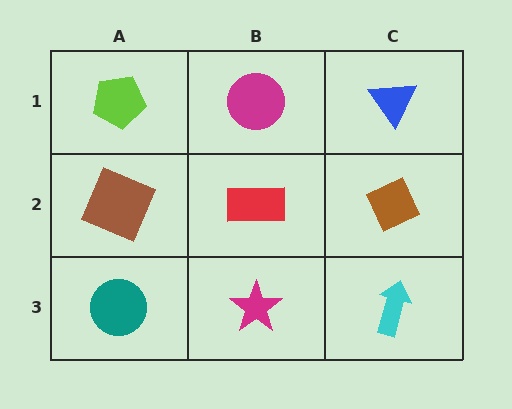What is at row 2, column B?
A red rectangle.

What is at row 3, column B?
A magenta star.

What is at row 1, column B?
A magenta circle.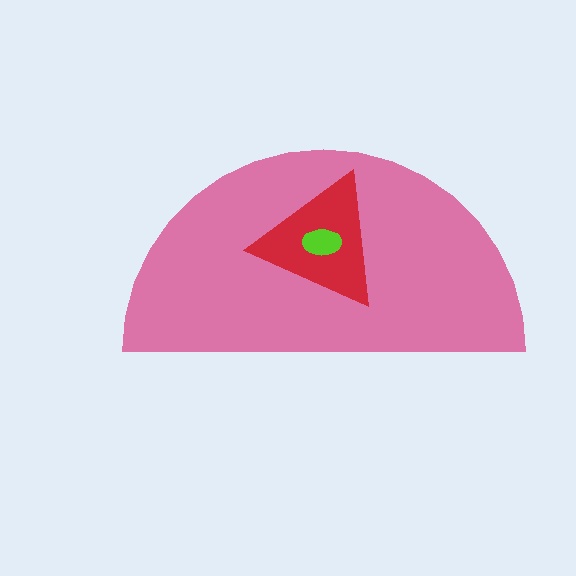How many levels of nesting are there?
3.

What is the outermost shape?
The pink semicircle.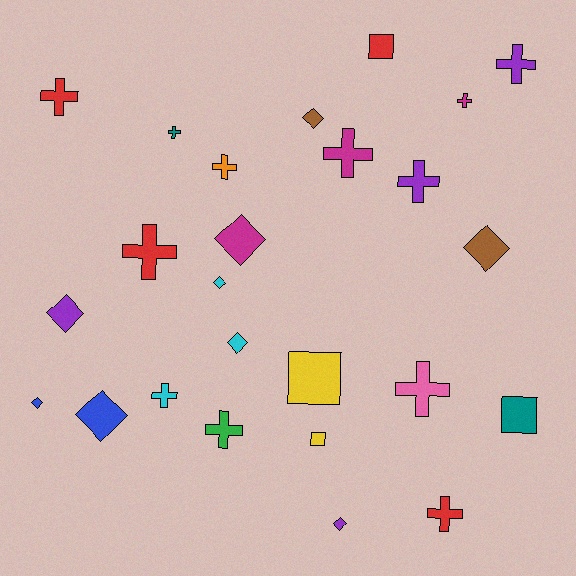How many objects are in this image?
There are 25 objects.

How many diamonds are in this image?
There are 9 diamonds.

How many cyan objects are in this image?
There are 3 cyan objects.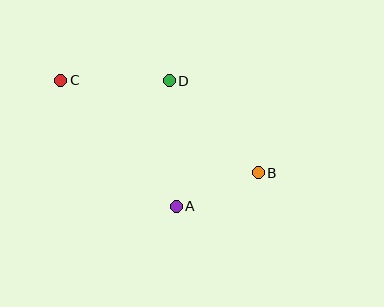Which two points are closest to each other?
Points A and B are closest to each other.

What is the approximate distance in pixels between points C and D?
The distance between C and D is approximately 108 pixels.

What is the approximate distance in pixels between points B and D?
The distance between B and D is approximately 128 pixels.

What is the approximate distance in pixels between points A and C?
The distance between A and C is approximately 171 pixels.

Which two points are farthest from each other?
Points B and C are farthest from each other.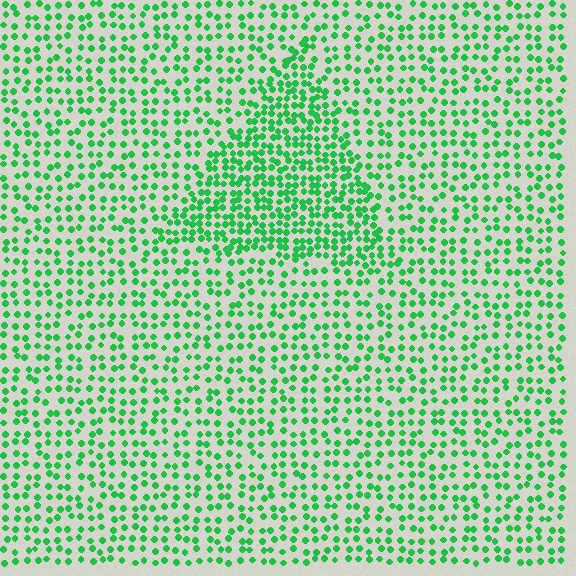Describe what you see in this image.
The image contains small green elements arranged at two different densities. A triangle-shaped region is visible where the elements are more densely packed than the surrounding area.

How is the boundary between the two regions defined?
The boundary is defined by a change in element density (approximately 1.8x ratio). All elements are the same color, size, and shape.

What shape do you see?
I see a triangle.